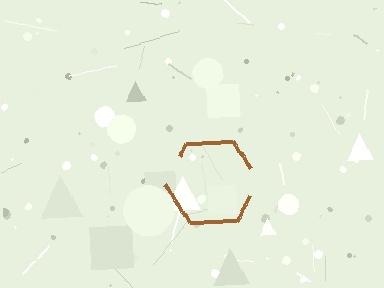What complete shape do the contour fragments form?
The contour fragments form a hexagon.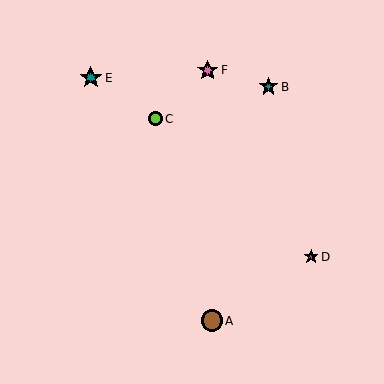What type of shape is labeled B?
Shape B is a teal star.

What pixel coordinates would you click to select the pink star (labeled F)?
Click at (208, 70) to select the pink star F.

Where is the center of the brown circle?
The center of the brown circle is at (212, 321).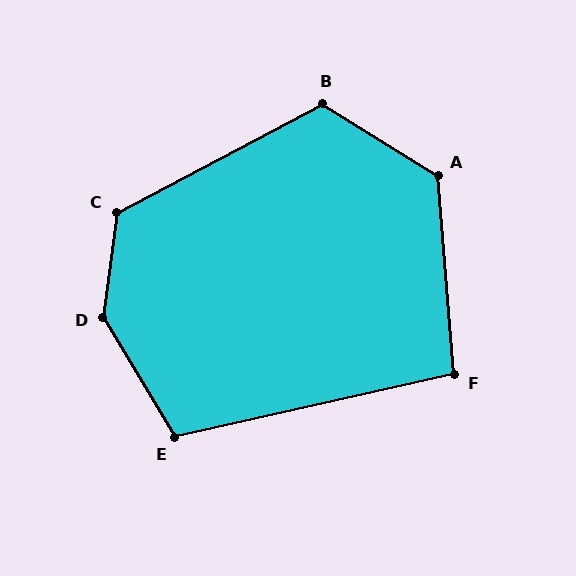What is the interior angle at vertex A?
Approximately 127 degrees (obtuse).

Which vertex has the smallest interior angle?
F, at approximately 98 degrees.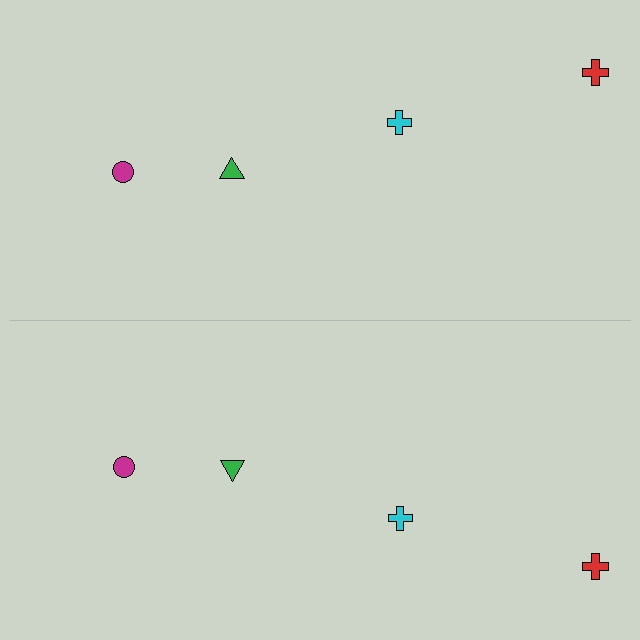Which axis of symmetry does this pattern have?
The pattern has a horizontal axis of symmetry running through the center of the image.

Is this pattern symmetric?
Yes, this pattern has bilateral (reflection) symmetry.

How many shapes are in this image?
There are 8 shapes in this image.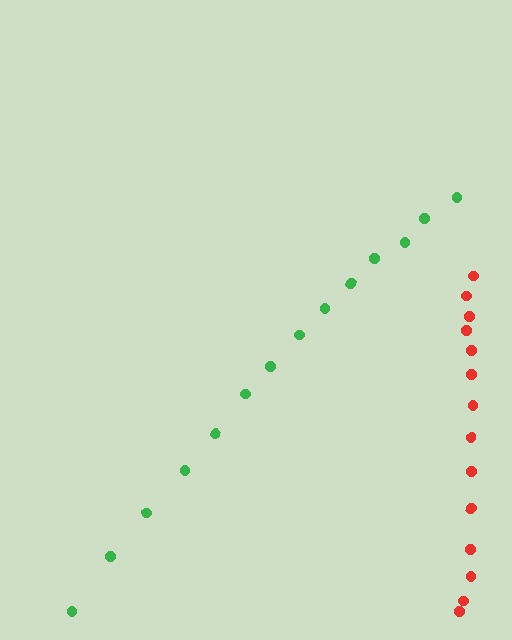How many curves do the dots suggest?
There are 2 distinct paths.